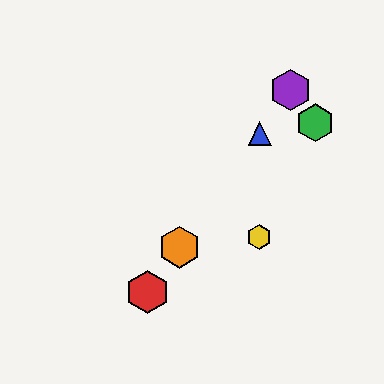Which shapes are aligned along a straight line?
The red hexagon, the blue triangle, the purple hexagon, the orange hexagon are aligned along a straight line.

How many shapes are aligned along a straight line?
4 shapes (the red hexagon, the blue triangle, the purple hexagon, the orange hexagon) are aligned along a straight line.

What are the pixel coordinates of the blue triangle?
The blue triangle is at (260, 134).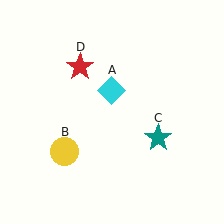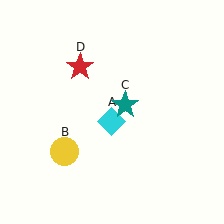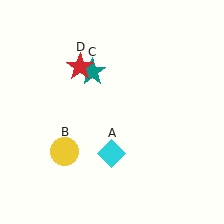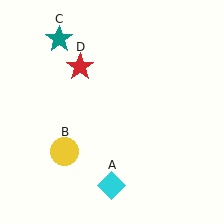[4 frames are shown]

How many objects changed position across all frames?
2 objects changed position: cyan diamond (object A), teal star (object C).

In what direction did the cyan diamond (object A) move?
The cyan diamond (object A) moved down.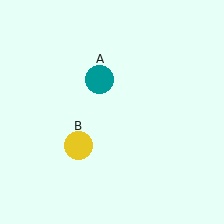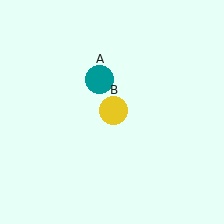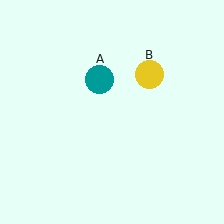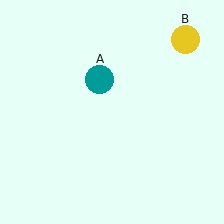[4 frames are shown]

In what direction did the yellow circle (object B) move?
The yellow circle (object B) moved up and to the right.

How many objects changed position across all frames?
1 object changed position: yellow circle (object B).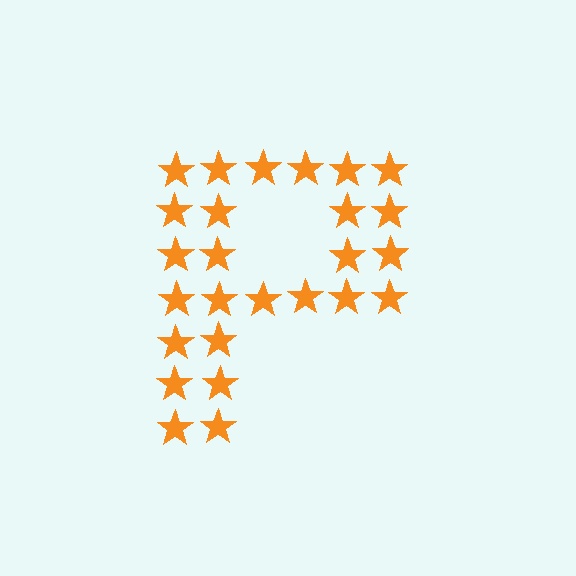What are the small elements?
The small elements are stars.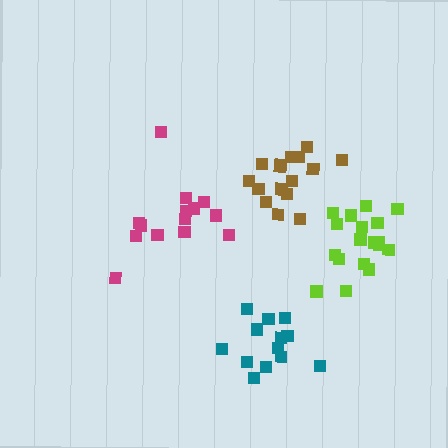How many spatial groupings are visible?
There are 4 spatial groupings.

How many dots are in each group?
Group 1: 13 dots, Group 2: 18 dots, Group 3: 16 dots, Group 4: 14 dots (61 total).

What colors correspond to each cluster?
The clusters are colored: teal, lime, brown, magenta.